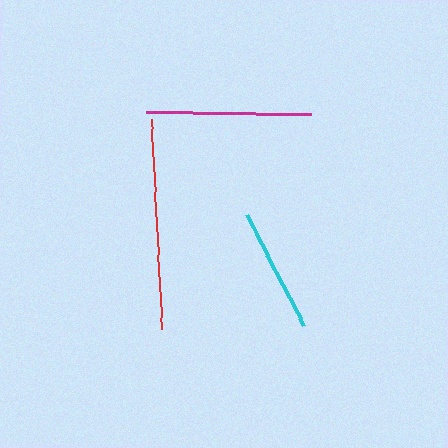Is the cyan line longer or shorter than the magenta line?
The magenta line is longer than the cyan line.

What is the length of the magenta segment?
The magenta segment is approximately 164 pixels long.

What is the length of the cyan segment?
The cyan segment is approximately 124 pixels long.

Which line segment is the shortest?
The cyan line is the shortest at approximately 124 pixels.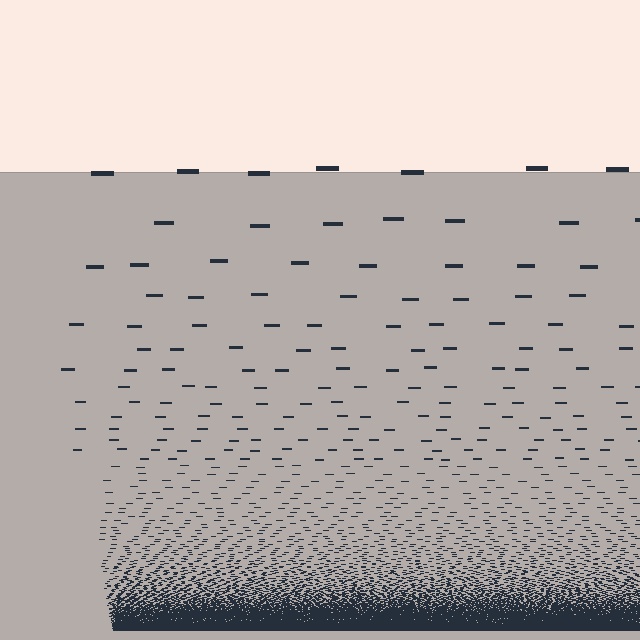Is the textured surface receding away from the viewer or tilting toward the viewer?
The surface appears to tilt toward the viewer. Texture elements get larger and sparser toward the top.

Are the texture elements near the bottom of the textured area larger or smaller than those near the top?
Smaller. The gradient is inverted — elements near the bottom are smaller and denser.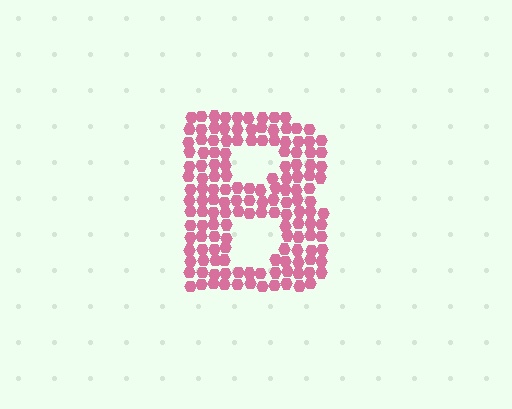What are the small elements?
The small elements are hexagons.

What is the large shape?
The large shape is the letter B.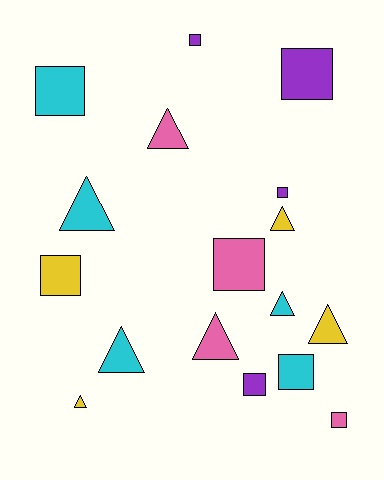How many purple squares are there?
There are 4 purple squares.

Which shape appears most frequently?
Square, with 9 objects.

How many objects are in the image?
There are 17 objects.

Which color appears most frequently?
Cyan, with 5 objects.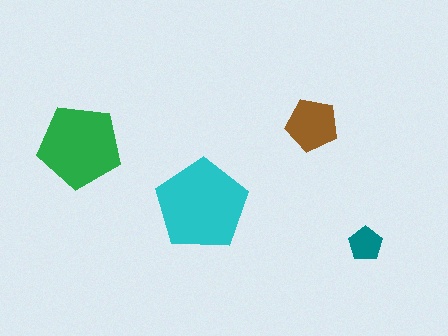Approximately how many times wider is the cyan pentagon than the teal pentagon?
About 2.5 times wider.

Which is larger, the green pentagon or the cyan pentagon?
The cyan one.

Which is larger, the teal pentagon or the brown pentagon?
The brown one.